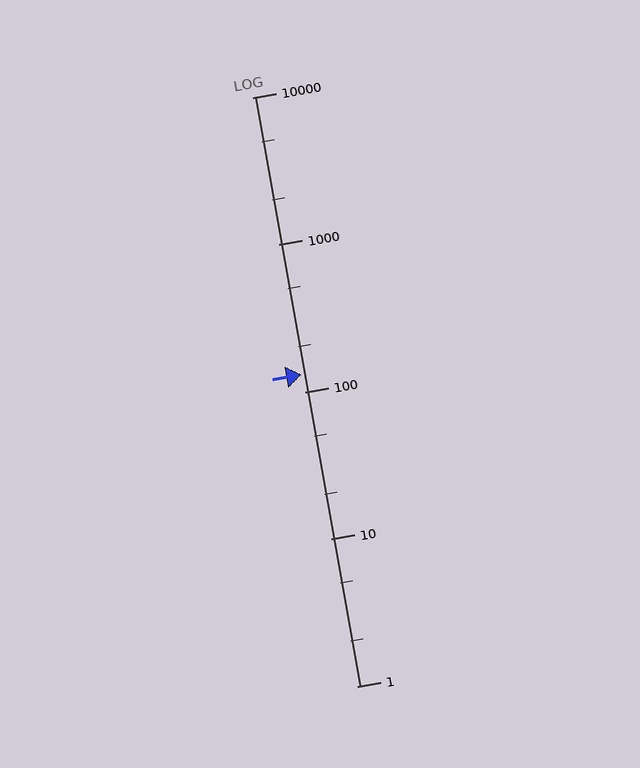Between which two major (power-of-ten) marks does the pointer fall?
The pointer is between 100 and 1000.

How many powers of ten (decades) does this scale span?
The scale spans 4 decades, from 1 to 10000.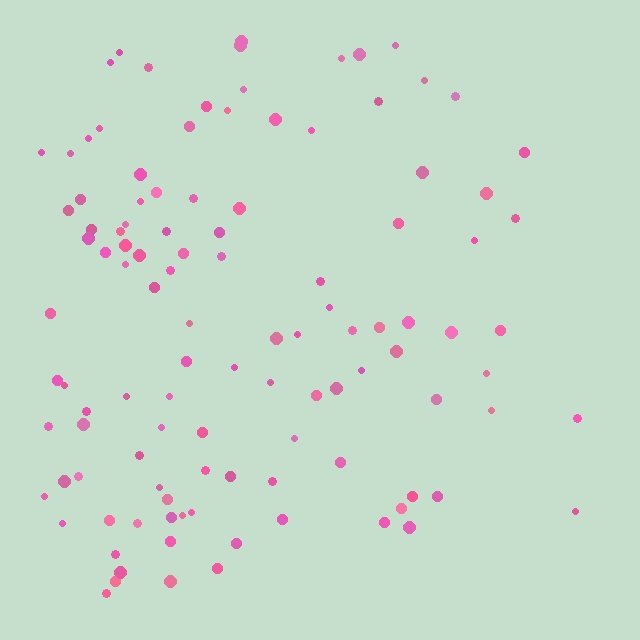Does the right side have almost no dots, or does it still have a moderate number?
Still a moderate number, just noticeably fewer than the left.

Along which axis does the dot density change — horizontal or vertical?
Horizontal.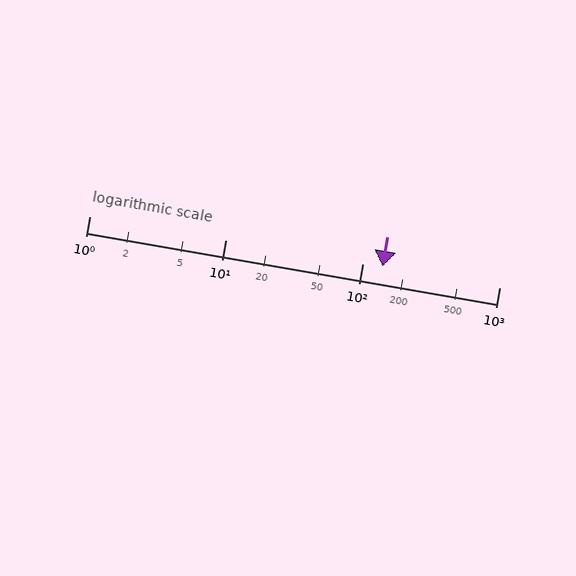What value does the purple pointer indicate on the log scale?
The pointer indicates approximately 140.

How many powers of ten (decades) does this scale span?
The scale spans 3 decades, from 1 to 1000.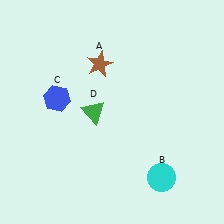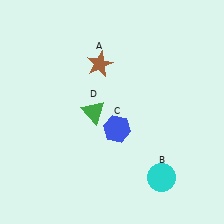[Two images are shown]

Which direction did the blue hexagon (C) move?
The blue hexagon (C) moved right.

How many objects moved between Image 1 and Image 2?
1 object moved between the two images.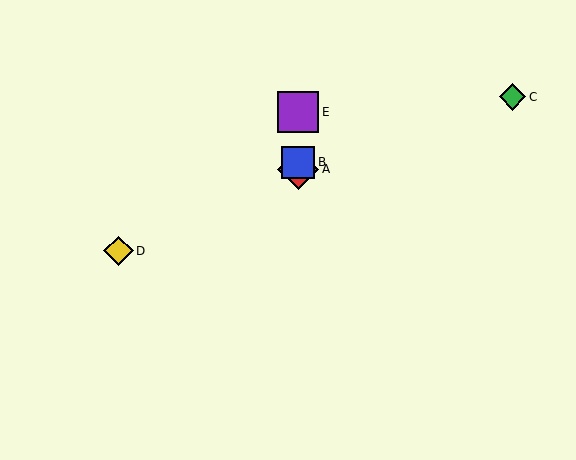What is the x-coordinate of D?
Object D is at x≈118.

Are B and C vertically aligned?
No, B is at x≈298 and C is at x≈513.